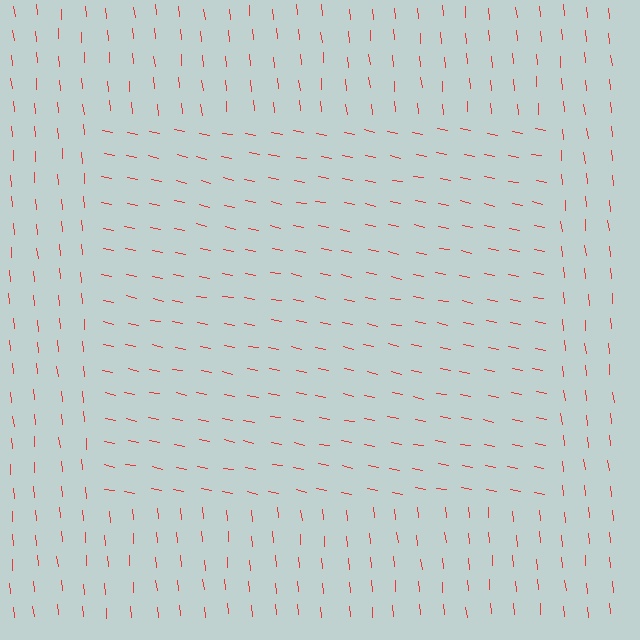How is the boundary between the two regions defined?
The boundary is defined purely by a change in line orientation (approximately 73 degrees difference). All lines are the same color and thickness.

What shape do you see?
I see a rectangle.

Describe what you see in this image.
The image is filled with small red line segments. A rectangle region in the image has lines oriented differently from the surrounding lines, creating a visible texture boundary.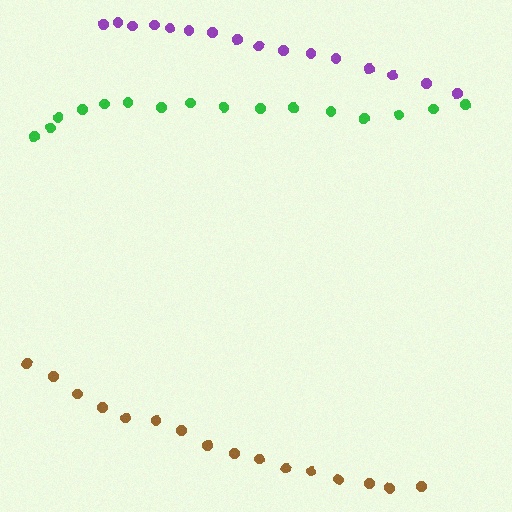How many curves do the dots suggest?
There are 3 distinct paths.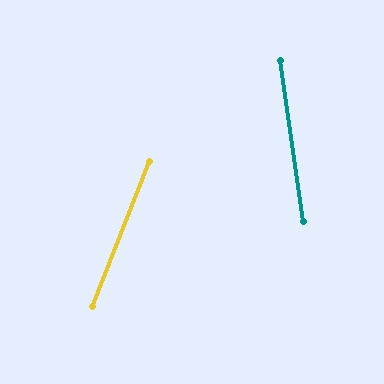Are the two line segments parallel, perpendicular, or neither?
Neither parallel nor perpendicular — they differ by about 30°.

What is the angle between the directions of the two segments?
Approximately 30 degrees.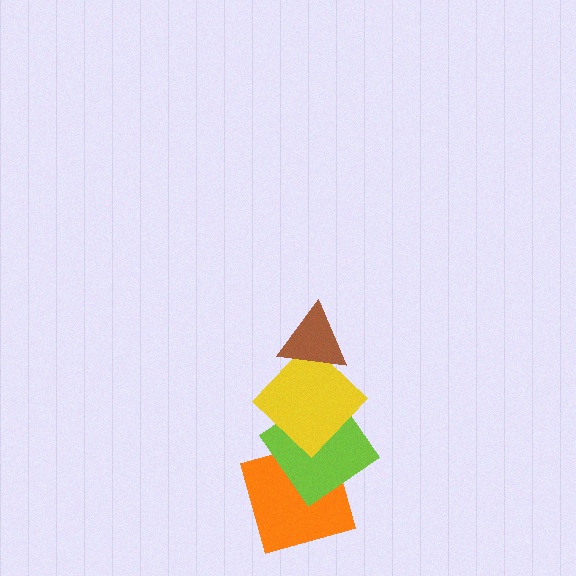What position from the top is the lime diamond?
The lime diamond is 3rd from the top.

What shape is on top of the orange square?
The lime diamond is on top of the orange square.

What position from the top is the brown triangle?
The brown triangle is 1st from the top.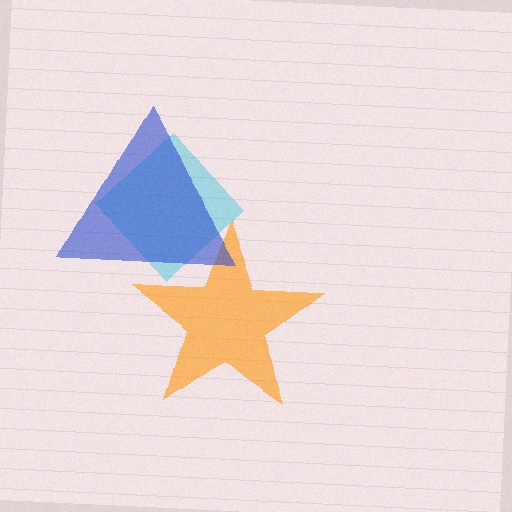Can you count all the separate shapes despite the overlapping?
Yes, there are 3 separate shapes.